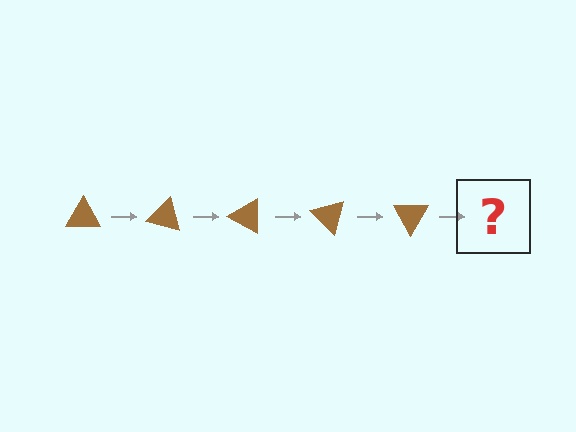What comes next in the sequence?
The next element should be a brown triangle rotated 75 degrees.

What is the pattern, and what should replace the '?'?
The pattern is that the triangle rotates 15 degrees each step. The '?' should be a brown triangle rotated 75 degrees.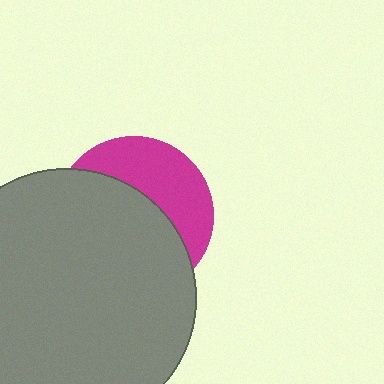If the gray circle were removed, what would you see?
You would see the complete magenta circle.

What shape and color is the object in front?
The object in front is a gray circle.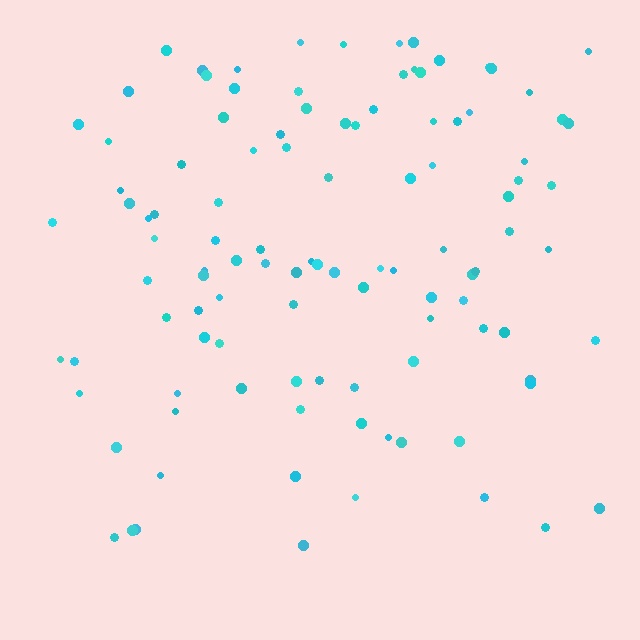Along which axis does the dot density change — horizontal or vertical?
Vertical.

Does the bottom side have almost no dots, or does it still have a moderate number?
Still a moderate number, just noticeably fewer than the top.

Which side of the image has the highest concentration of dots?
The top.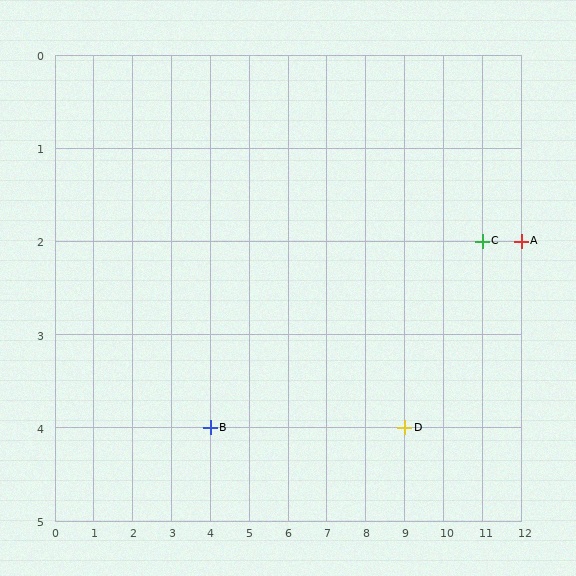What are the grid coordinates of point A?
Point A is at grid coordinates (12, 2).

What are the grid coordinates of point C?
Point C is at grid coordinates (11, 2).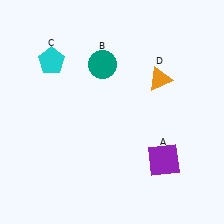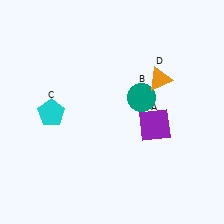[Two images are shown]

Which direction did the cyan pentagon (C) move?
The cyan pentagon (C) moved down.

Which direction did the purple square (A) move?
The purple square (A) moved up.